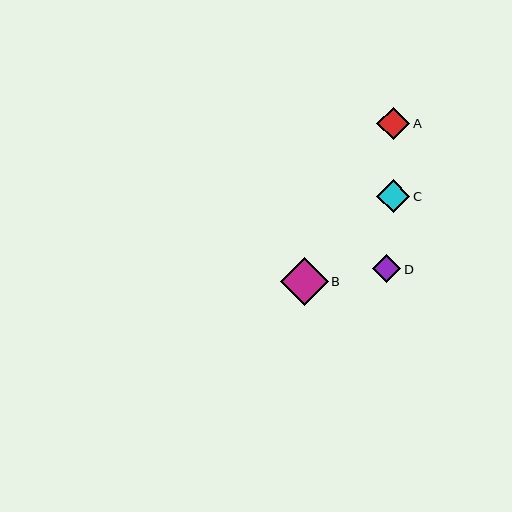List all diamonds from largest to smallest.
From largest to smallest: B, C, A, D.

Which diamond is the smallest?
Diamond D is the smallest with a size of approximately 28 pixels.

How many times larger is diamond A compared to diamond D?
Diamond A is approximately 1.2 times the size of diamond D.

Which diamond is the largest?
Diamond B is the largest with a size of approximately 48 pixels.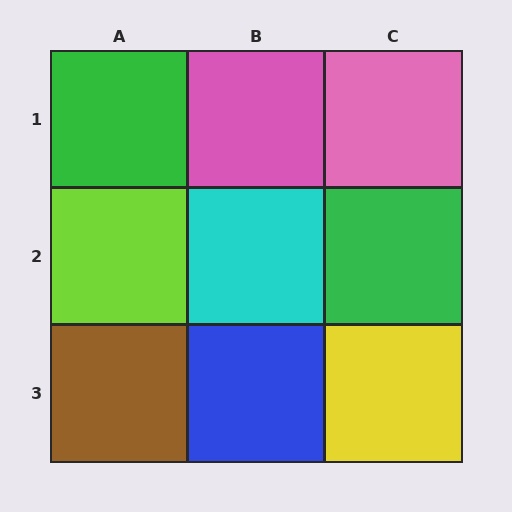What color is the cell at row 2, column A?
Lime.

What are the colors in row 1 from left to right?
Green, pink, pink.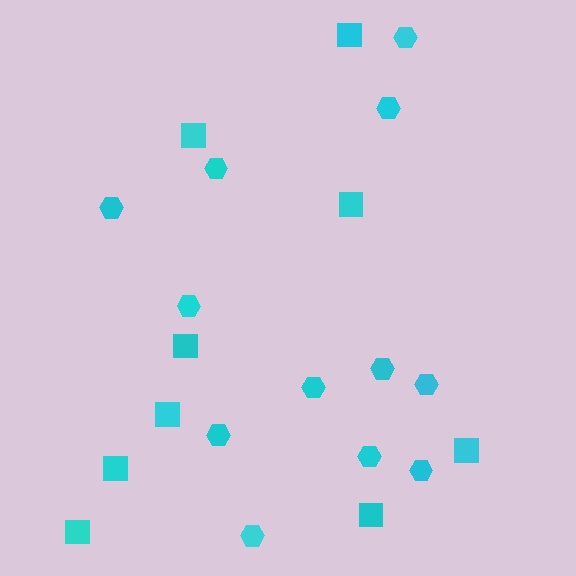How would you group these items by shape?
There are 2 groups: one group of squares (9) and one group of hexagons (12).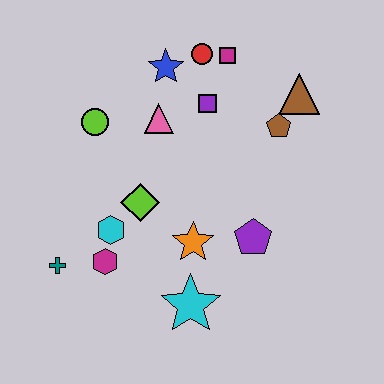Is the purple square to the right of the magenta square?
No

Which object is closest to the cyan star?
The orange star is closest to the cyan star.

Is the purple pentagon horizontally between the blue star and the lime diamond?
No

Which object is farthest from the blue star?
The cyan star is farthest from the blue star.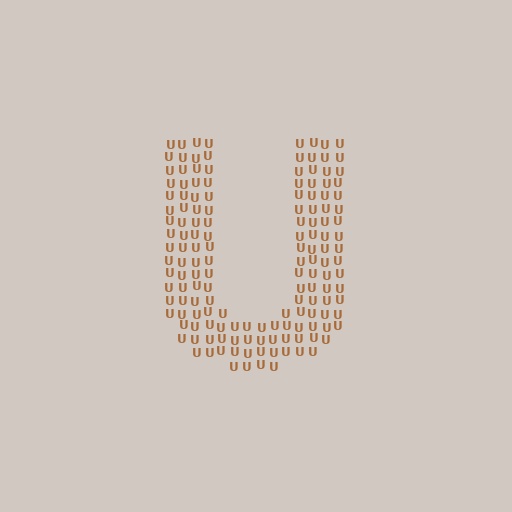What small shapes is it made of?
It is made of small letter U's.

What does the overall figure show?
The overall figure shows the letter U.